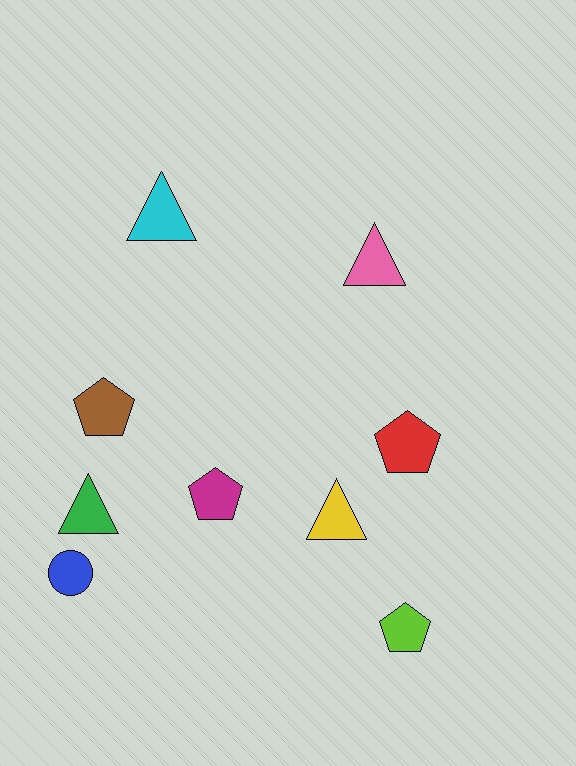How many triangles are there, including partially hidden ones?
There are 4 triangles.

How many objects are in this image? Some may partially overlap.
There are 9 objects.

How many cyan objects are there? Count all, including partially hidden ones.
There is 1 cyan object.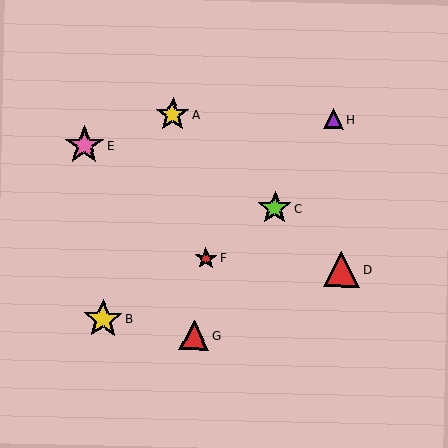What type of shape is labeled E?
Shape E is a pink star.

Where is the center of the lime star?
The center of the lime star is at (275, 208).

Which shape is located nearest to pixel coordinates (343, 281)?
The red triangle (labeled D) at (342, 269) is nearest to that location.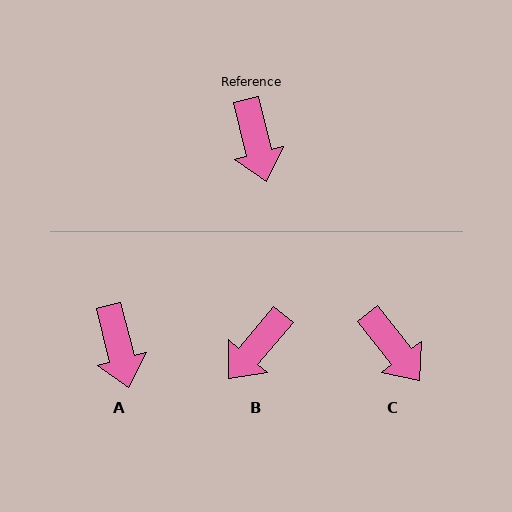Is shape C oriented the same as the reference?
No, it is off by about 24 degrees.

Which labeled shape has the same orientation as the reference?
A.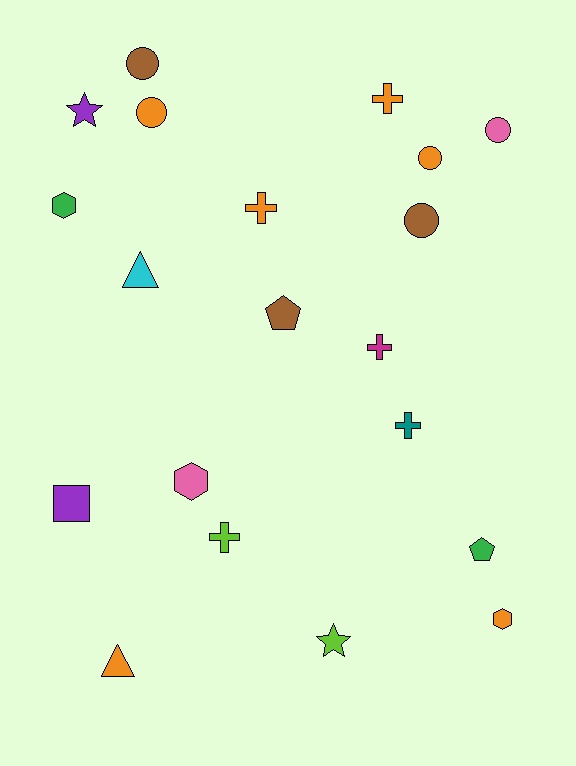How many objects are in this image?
There are 20 objects.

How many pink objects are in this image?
There are 2 pink objects.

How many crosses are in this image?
There are 5 crosses.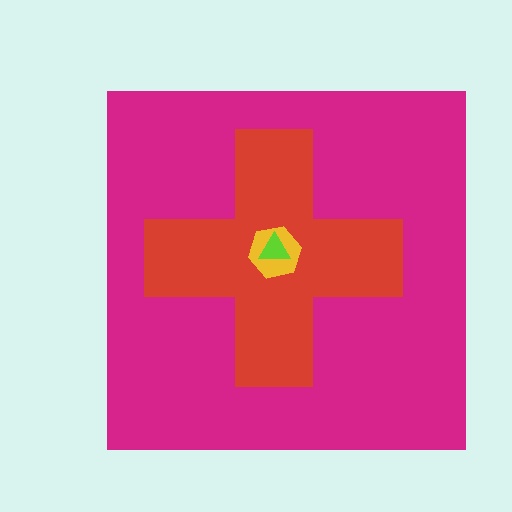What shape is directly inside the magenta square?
The red cross.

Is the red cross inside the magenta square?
Yes.